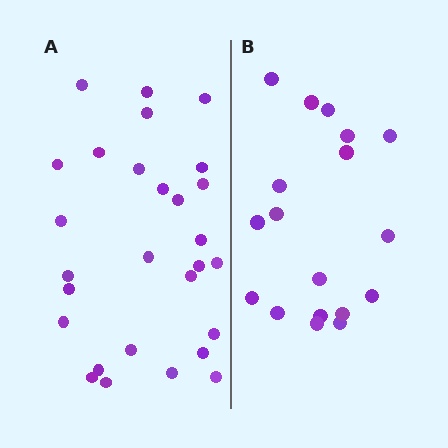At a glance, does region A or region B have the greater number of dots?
Region A (the left region) has more dots.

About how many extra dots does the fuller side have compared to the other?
Region A has roughly 10 or so more dots than region B.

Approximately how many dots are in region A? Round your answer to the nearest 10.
About 30 dots. (The exact count is 28, which rounds to 30.)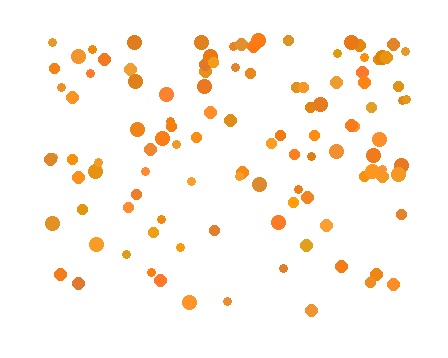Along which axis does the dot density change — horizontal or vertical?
Vertical.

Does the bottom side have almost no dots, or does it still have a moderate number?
Still a moderate number, just noticeably fewer than the top.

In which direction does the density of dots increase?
From bottom to top, with the top side densest.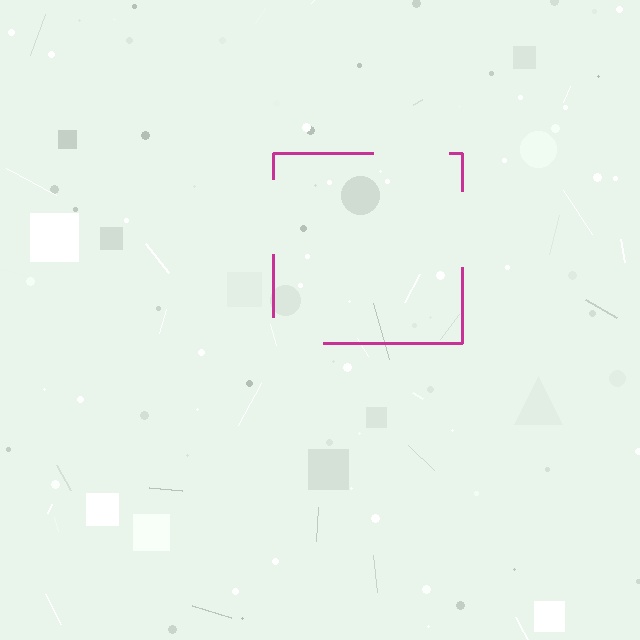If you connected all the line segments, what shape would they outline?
They would outline a square.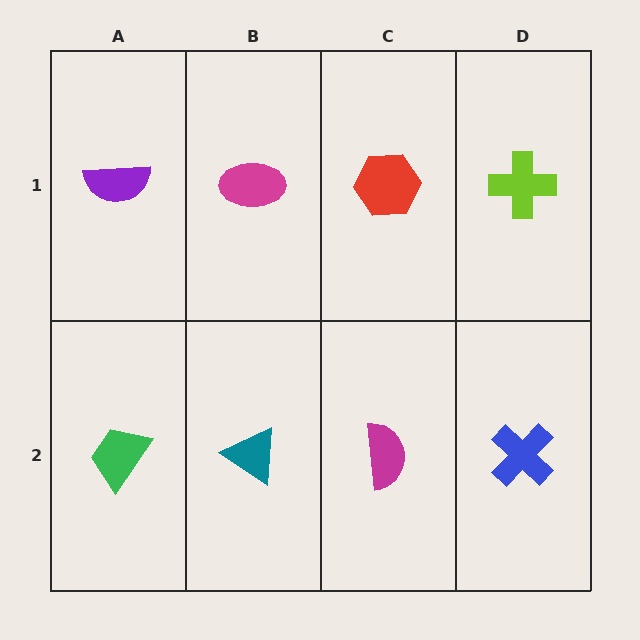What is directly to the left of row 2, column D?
A magenta semicircle.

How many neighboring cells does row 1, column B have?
3.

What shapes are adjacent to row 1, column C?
A magenta semicircle (row 2, column C), a magenta ellipse (row 1, column B), a lime cross (row 1, column D).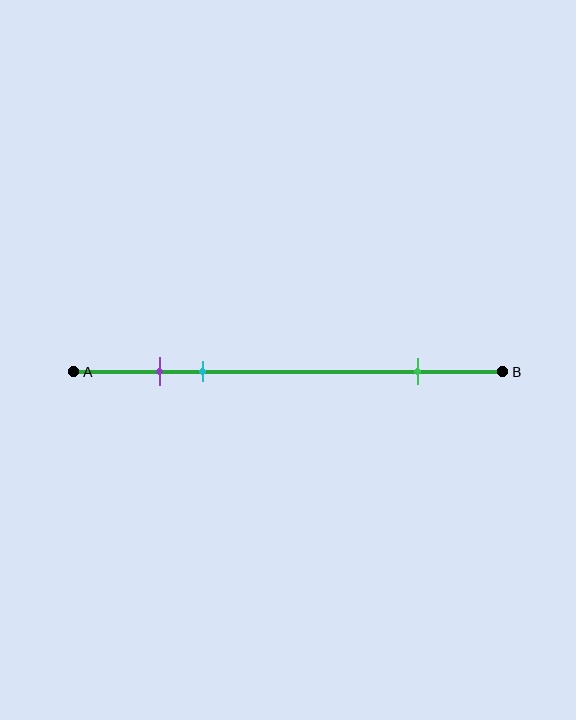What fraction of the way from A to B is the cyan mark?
The cyan mark is approximately 30% (0.3) of the way from A to B.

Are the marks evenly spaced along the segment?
No, the marks are not evenly spaced.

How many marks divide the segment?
There are 3 marks dividing the segment.